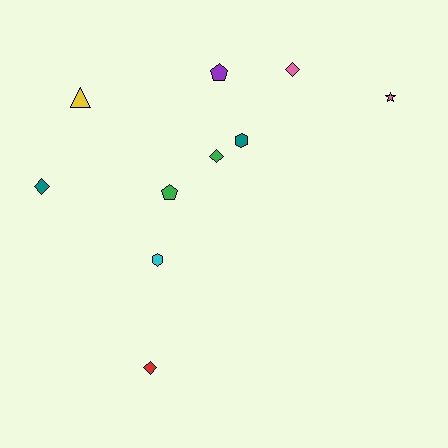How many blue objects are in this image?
There are no blue objects.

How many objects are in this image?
There are 10 objects.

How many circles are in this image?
There are no circles.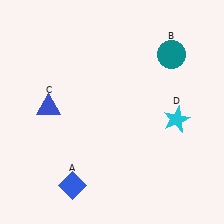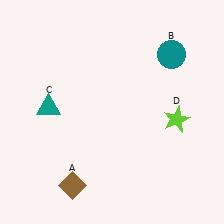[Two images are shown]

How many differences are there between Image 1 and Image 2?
There are 3 differences between the two images.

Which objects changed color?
A changed from blue to brown. C changed from blue to teal. D changed from cyan to lime.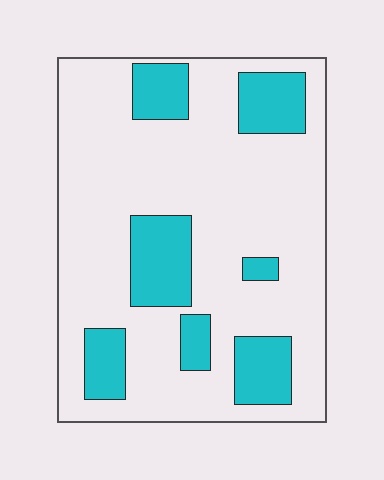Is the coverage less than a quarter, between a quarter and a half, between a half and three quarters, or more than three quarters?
Less than a quarter.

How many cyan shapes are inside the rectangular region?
7.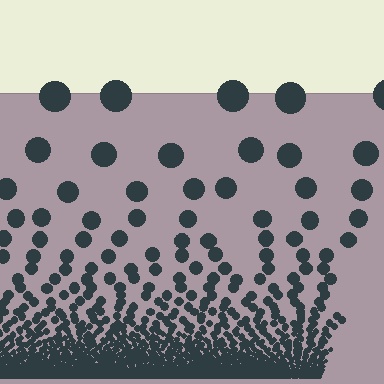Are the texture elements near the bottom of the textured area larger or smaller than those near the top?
Smaller. The gradient is inverted — elements near the bottom are smaller and denser.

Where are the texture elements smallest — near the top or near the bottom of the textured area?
Near the bottom.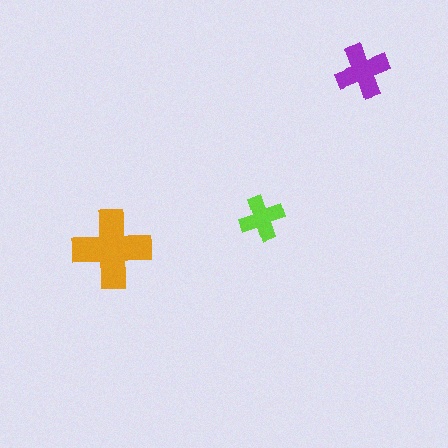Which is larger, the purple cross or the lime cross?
The purple one.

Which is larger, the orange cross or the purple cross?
The orange one.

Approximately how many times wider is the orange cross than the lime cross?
About 1.5 times wider.